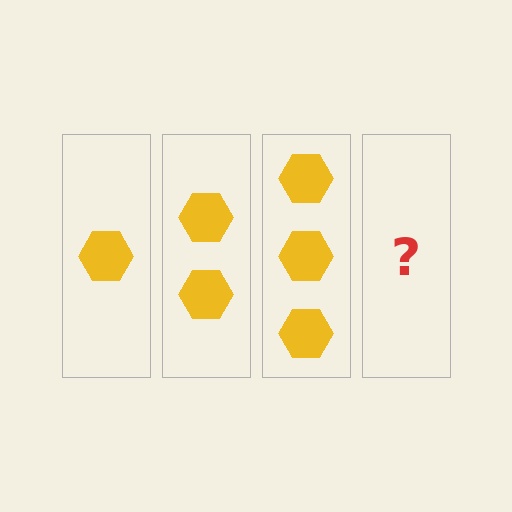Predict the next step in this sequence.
The next step is 4 hexagons.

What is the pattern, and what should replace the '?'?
The pattern is that each step adds one more hexagon. The '?' should be 4 hexagons.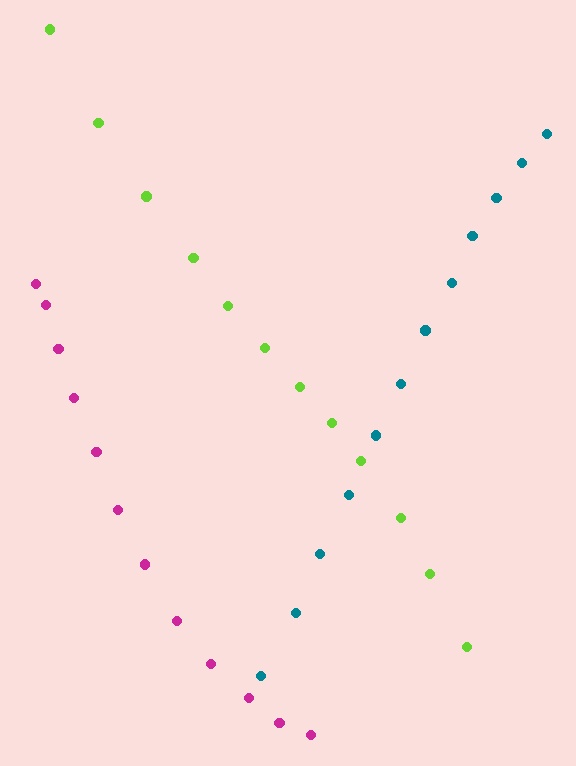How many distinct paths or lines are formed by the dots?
There are 3 distinct paths.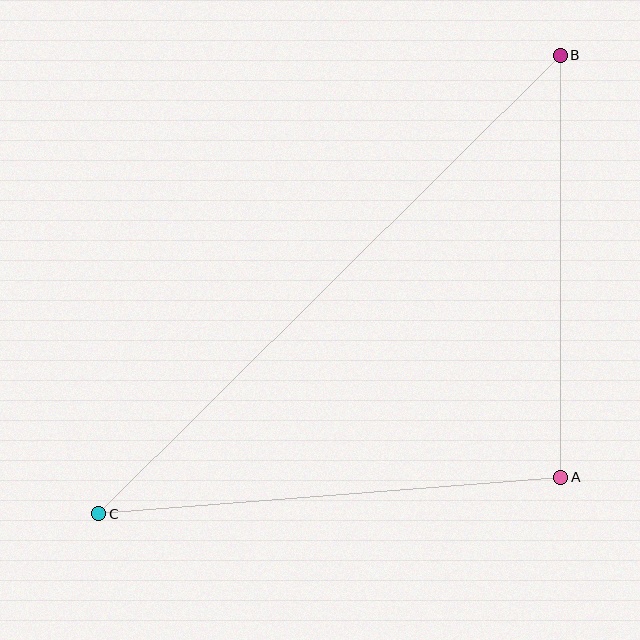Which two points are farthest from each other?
Points B and C are farthest from each other.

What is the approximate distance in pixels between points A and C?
The distance between A and C is approximately 464 pixels.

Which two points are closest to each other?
Points A and B are closest to each other.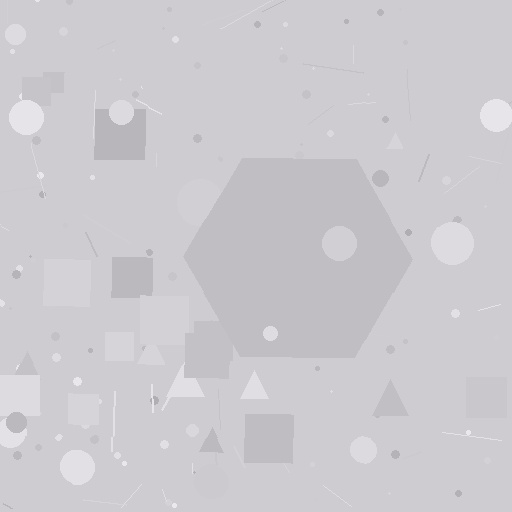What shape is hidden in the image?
A hexagon is hidden in the image.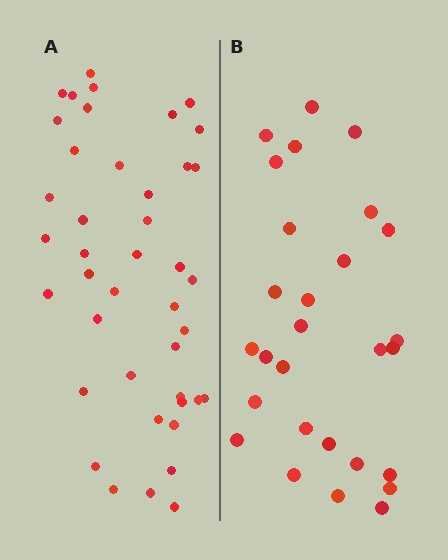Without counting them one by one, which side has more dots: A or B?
Region A (the left region) has more dots.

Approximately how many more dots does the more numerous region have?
Region A has approximately 15 more dots than region B.